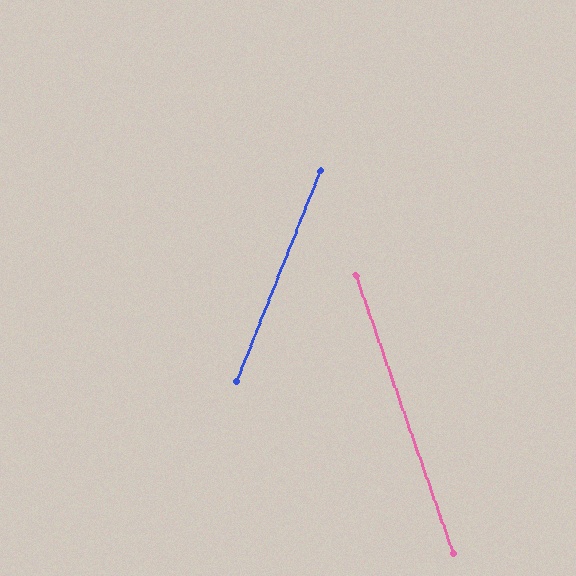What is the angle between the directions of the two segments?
Approximately 41 degrees.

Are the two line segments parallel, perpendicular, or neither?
Neither parallel nor perpendicular — they differ by about 41°.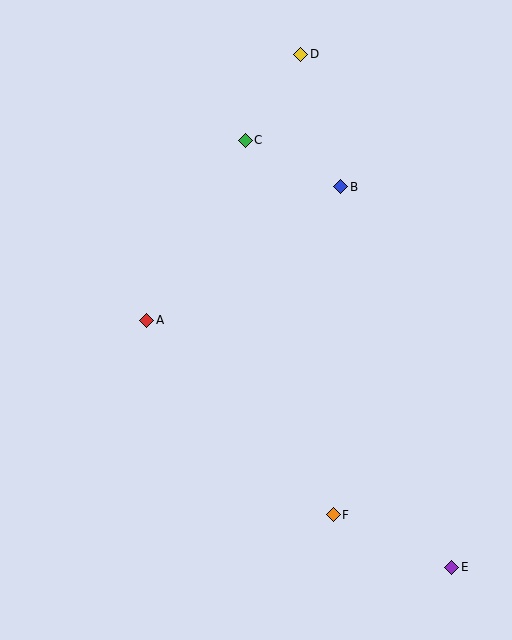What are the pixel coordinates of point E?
Point E is at (452, 567).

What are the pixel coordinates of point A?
Point A is at (147, 320).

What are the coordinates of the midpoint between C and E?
The midpoint between C and E is at (349, 354).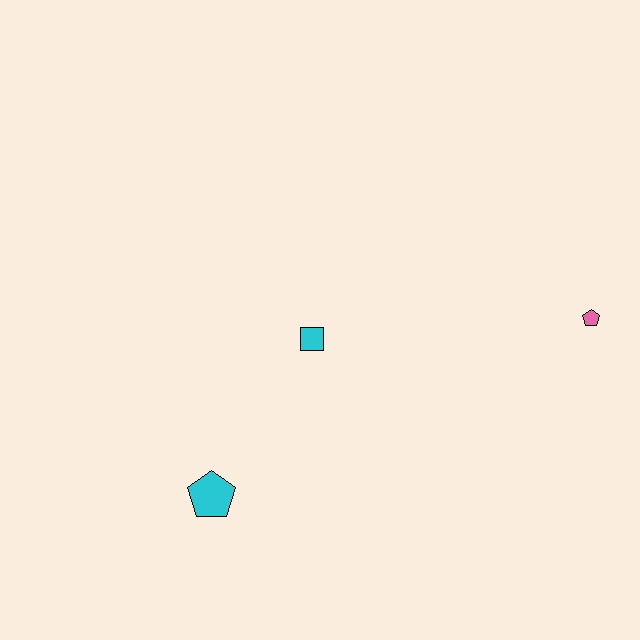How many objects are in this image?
There are 3 objects.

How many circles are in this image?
There are no circles.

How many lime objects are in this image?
There are no lime objects.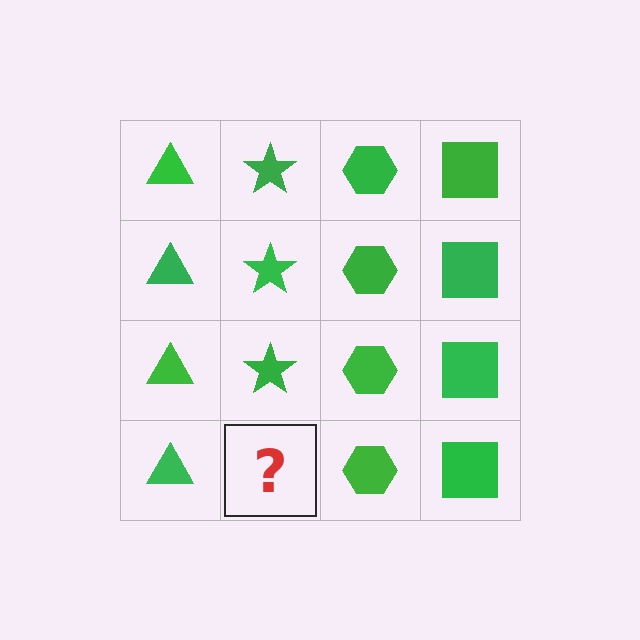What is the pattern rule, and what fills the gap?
The rule is that each column has a consistent shape. The gap should be filled with a green star.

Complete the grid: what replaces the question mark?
The question mark should be replaced with a green star.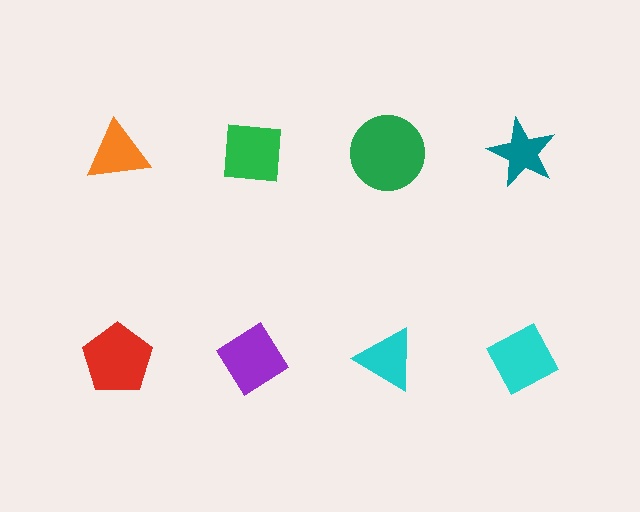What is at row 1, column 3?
A green circle.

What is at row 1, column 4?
A teal star.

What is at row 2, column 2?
A purple diamond.